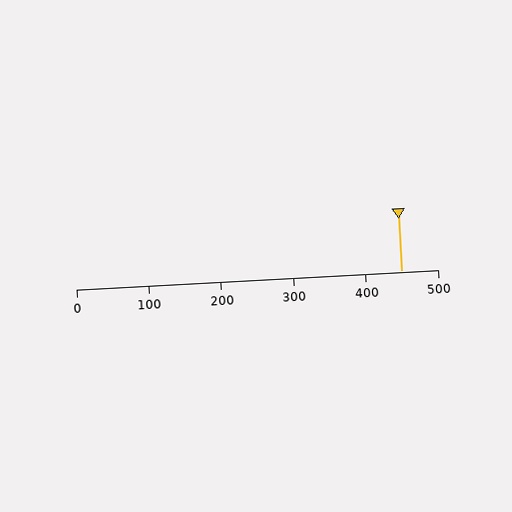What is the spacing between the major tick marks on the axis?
The major ticks are spaced 100 apart.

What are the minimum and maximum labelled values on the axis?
The axis runs from 0 to 500.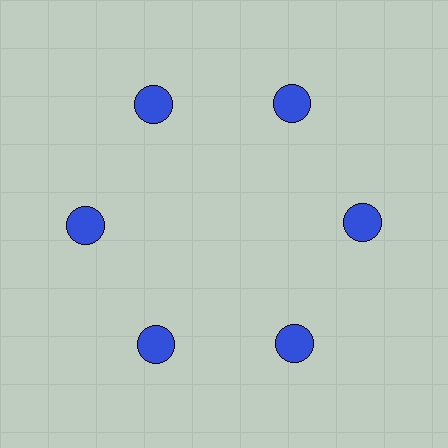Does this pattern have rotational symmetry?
Yes, this pattern has 6-fold rotational symmetry. It looks the same after rotating 60 degrees around the center.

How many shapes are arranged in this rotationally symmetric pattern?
There are 6 shapes, arranged in 6 groups of 1.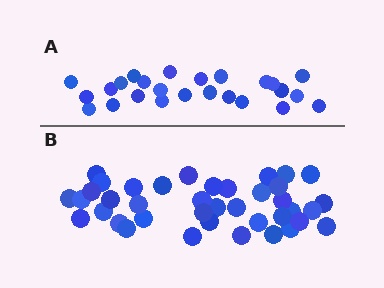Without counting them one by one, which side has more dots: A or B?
Region B (the bottom region) has more dots.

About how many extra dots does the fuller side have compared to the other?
Region B has approximately 15 more dots than region A.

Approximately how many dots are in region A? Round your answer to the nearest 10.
About 20 dots. (The exact count is 25, which rounds to 20.)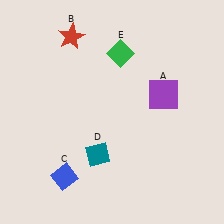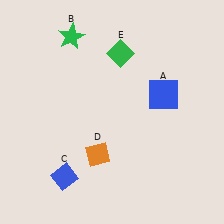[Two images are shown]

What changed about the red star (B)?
In Image 1, B is red. In Image 2, it changed to green.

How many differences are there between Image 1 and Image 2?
There are 3 differences between the two images.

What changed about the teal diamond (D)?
In Image 1, D is teal. In Image 2, it changed to orange.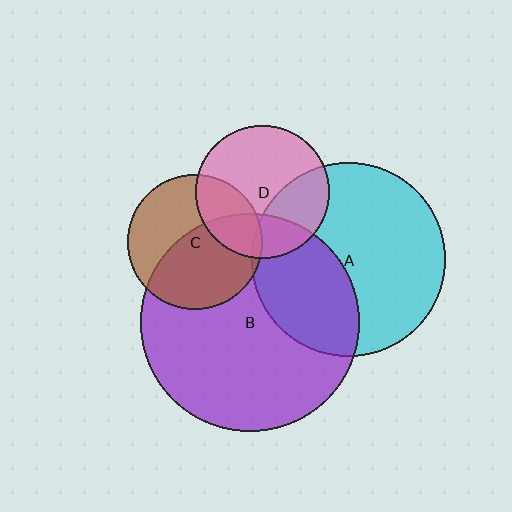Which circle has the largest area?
Circle B (purple).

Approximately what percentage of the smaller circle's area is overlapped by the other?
Approximately 30%.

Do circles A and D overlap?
Yes.